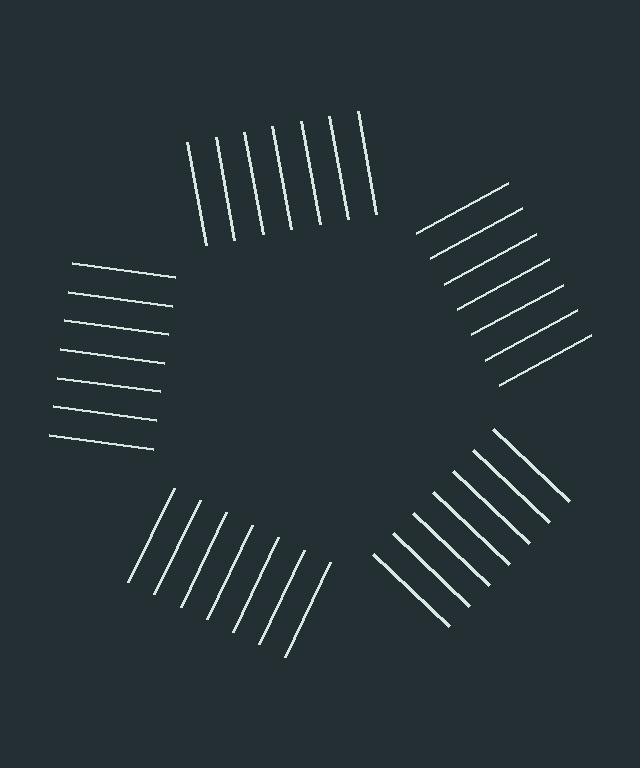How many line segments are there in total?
35 — 7 along each of the 5 edges.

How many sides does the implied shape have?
5 sides — the line-ends trace a pentagon.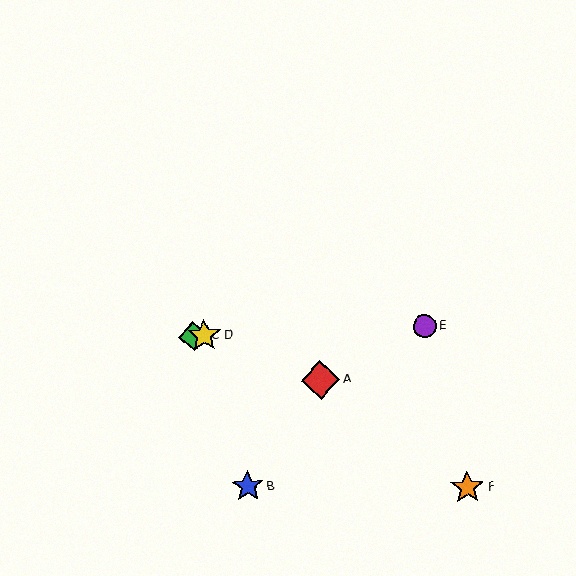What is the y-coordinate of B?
Object B is at y≈487.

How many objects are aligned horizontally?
3 objects (C, D, E) are aligned horizontally.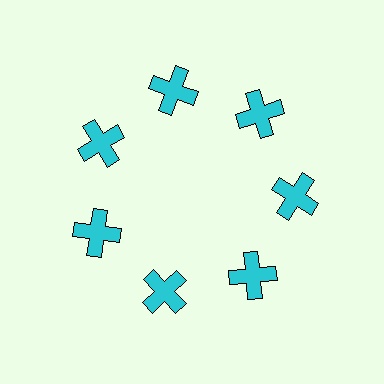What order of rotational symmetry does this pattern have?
This pattern has 7-fold rotational symmetry.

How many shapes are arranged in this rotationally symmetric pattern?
There are 7 shapes, arranged in 7 groups of 1.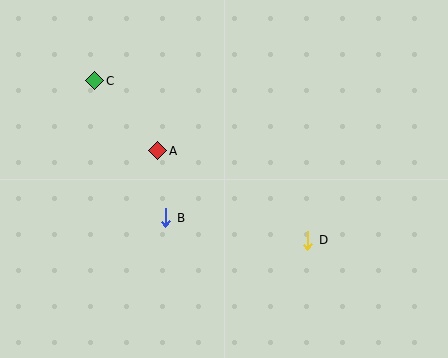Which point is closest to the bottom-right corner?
Point D is closest to the bottom-right corner.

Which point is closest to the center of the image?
Point B at (166, 218) is closest to the center.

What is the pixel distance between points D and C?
The distance between D and C is 266 pixels.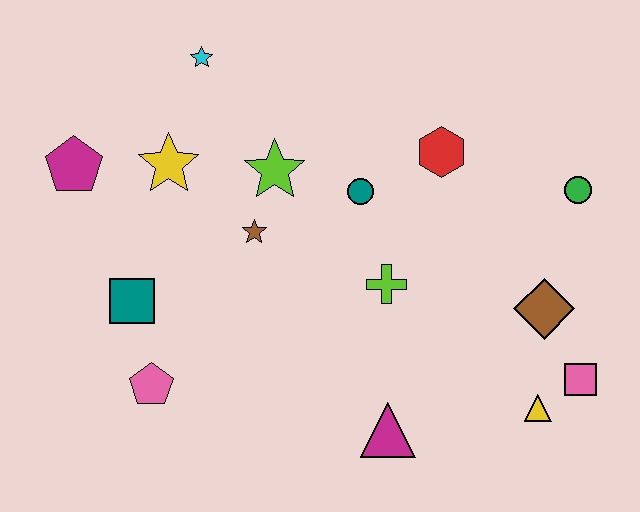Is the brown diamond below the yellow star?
Yes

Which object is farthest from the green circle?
The magenta pentagon is farthest from the green circle.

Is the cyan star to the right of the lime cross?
No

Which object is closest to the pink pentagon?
The teal square is closest to the pink pentagon.